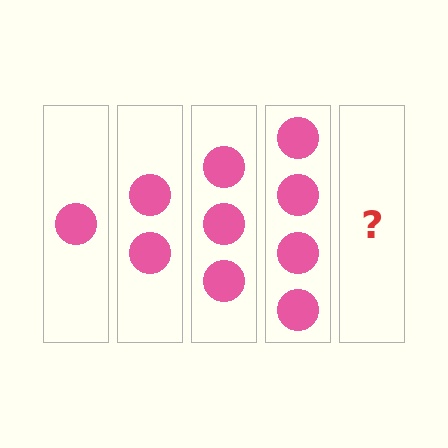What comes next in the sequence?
The next element should be 5 circles.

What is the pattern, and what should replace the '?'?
The pattern is that each step adds one more circle. The '?' should be 5 circles.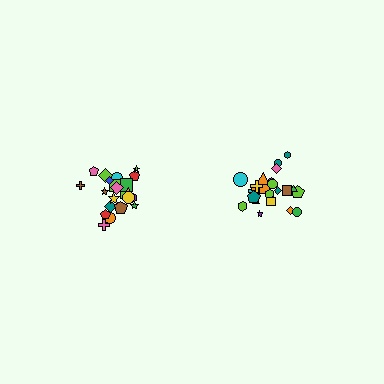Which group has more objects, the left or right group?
The right group.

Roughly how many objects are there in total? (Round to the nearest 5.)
Roughly 45 objects in total.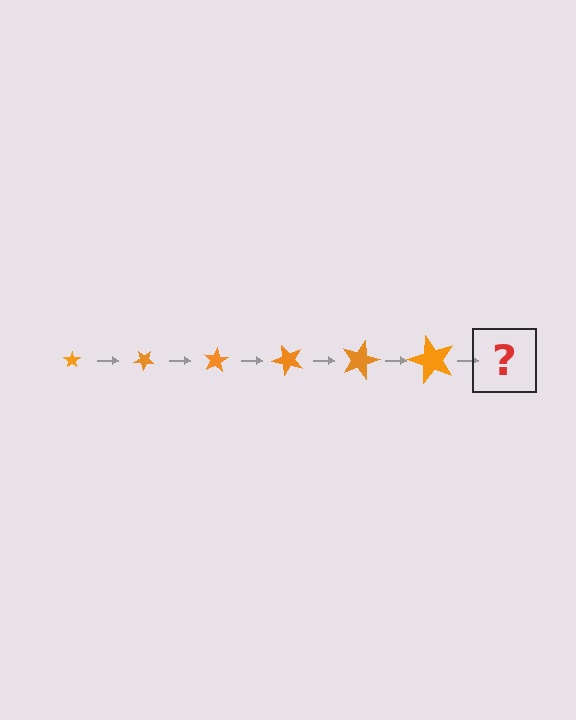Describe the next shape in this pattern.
It should be a star, larger than the previous one and rotated 240 degrees from the start.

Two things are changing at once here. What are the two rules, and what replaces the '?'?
The two rules are that the star grows larger each step and it rotates 40 degrees each step. The '?' should be a star, larger than the previous one and rotated 240 degrees from the start.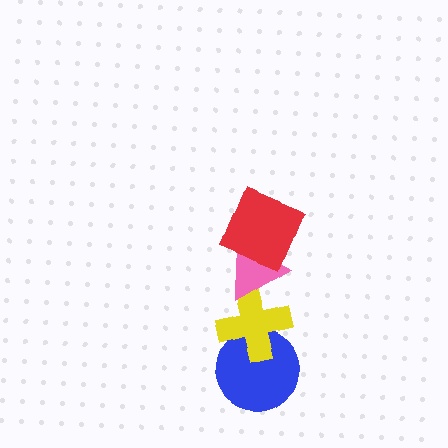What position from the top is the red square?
The red square is 1st from the top.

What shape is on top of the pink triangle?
The red square is on top of the pink triangle.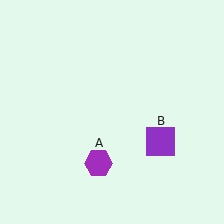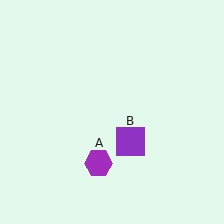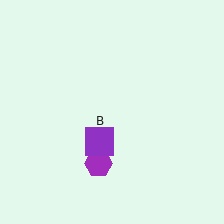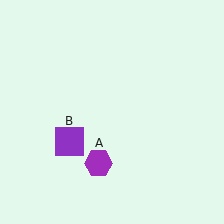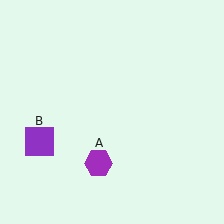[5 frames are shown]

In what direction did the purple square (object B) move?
The purple square (object B) moved left.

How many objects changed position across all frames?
1 object changed position: purple square (object B).